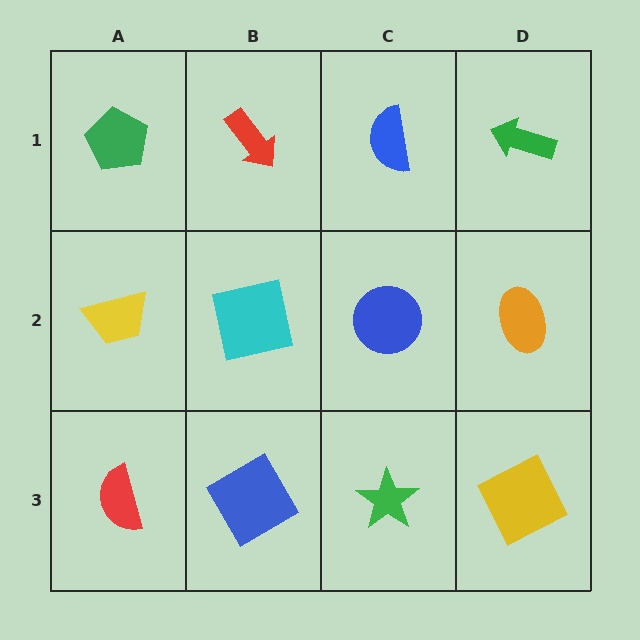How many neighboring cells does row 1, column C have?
3.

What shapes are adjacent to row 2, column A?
A green pentagon (row 1, column A), a red semicircle (row 3, column A), a cyan square (row 2, column B).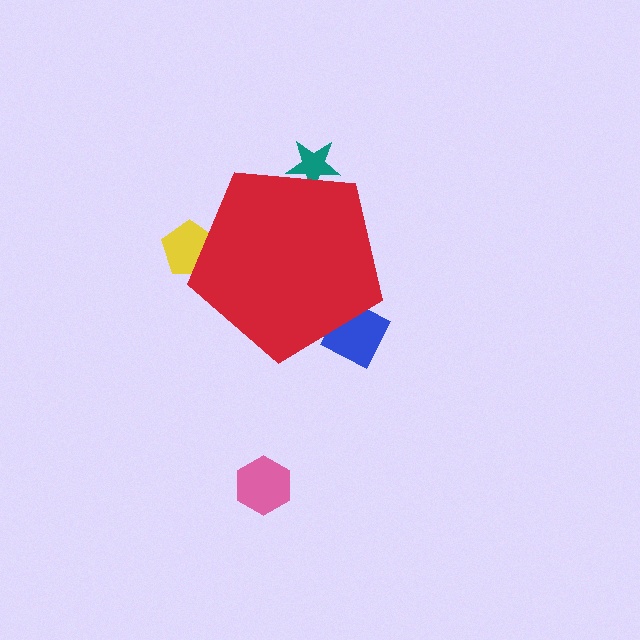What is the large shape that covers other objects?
A red pentagon.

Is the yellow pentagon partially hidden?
Yes, the yellow pentagon is partially hidden behind the red pentagon.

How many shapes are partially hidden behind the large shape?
3 shapes are partially hidden.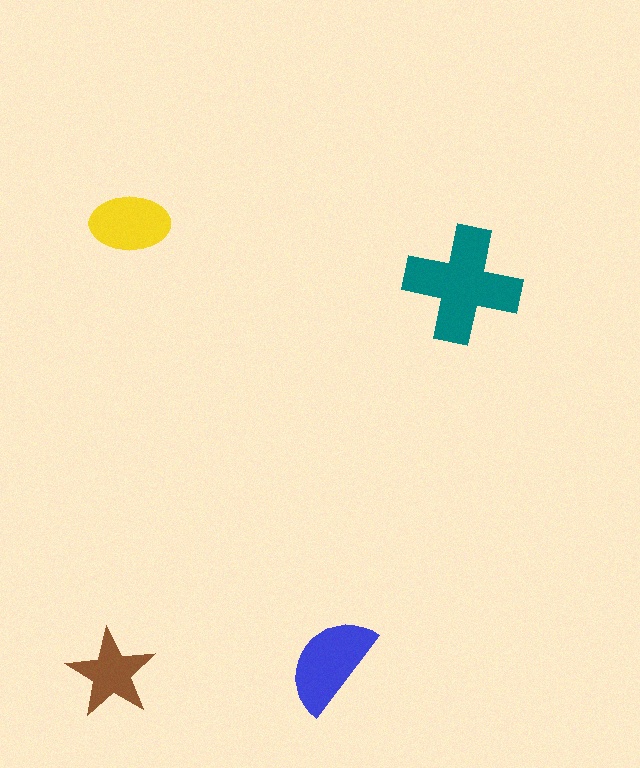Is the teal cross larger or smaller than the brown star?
Larger.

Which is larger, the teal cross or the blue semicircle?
The teal cross.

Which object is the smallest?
The brown star.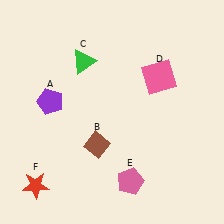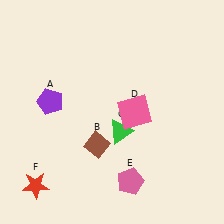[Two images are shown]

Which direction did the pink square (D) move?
The pink square (D) moved down.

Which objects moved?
The objects that moved are: the green triangle (C), the pink square (D).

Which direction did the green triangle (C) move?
The green triangle (C) moved down.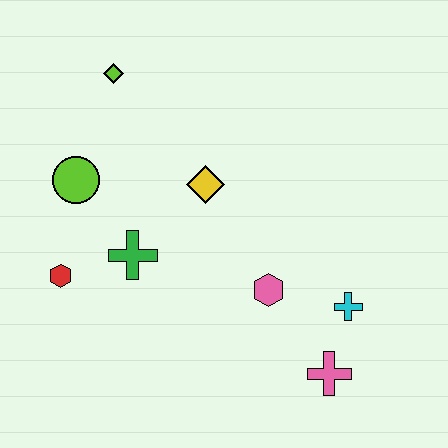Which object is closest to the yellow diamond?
The green cross is closest to the yellow diamond.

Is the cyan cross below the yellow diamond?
Yes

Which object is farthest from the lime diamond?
The pink cross is farthest from the lime diamond.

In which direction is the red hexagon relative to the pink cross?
The red hexagon is to the left of the pink cross.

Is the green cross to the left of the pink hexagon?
Yes